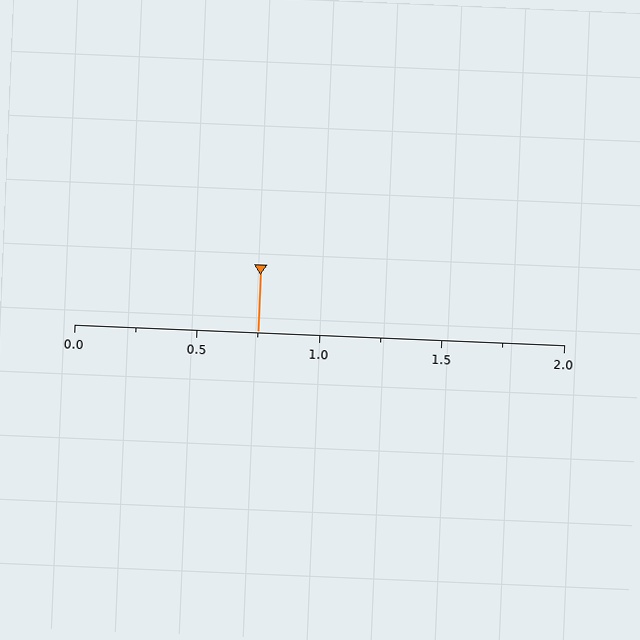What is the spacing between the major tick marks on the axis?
The major ticks are spaced 0.5 apart.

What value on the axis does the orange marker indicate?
The marker indicates approximately 0.75.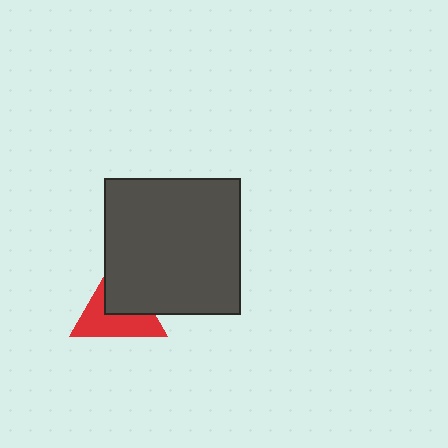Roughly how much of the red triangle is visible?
About half of it is visible (roughly 54%).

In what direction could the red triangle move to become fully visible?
The red triangle could move toward the lower-left. That would shift it out from behind the dark gray square entirely.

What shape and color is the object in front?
The object in front is a dark gray square.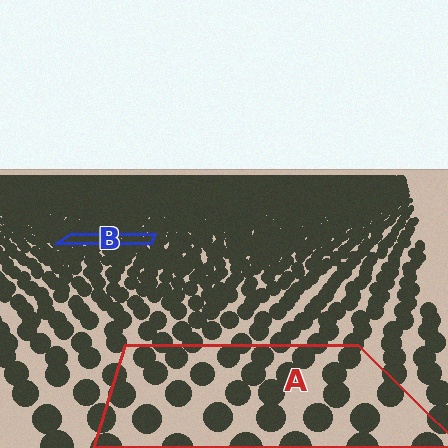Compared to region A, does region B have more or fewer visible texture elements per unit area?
Region B has more texture elements per unit area — they are packed more densely because it is farther away.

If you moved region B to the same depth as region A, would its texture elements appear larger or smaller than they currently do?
They would appear larger. At a closer depth, the same texture elements are projected at a bigger on-screen size.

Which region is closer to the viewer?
Region A is closer. The texture elements there are larger and more spread out.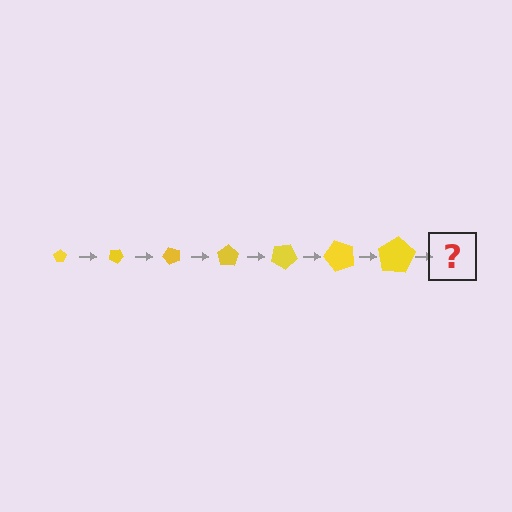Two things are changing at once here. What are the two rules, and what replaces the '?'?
The two rules are that the pentagon grows larger each step and it rotates 25 degrees each step. The '?' should be a pentagon, larger than the previous one and rotated 175 degrees from the start.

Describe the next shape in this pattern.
It should be a pentagon, larger than the previous one and rotated 175 degrees from the start.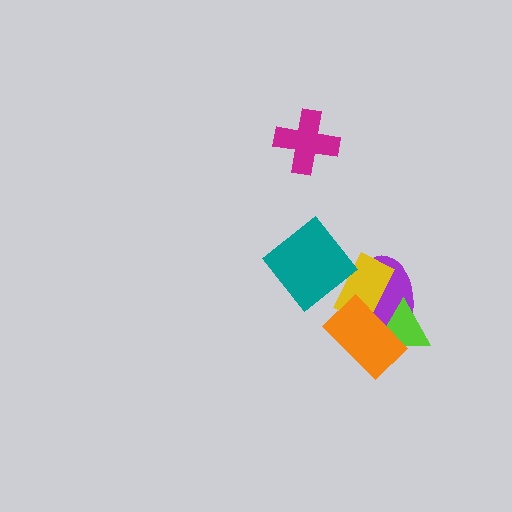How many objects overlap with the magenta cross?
0 objects overlap with the magenta cross.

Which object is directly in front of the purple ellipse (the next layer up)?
The yellow rectangle is directly in front of the purple ellipse.